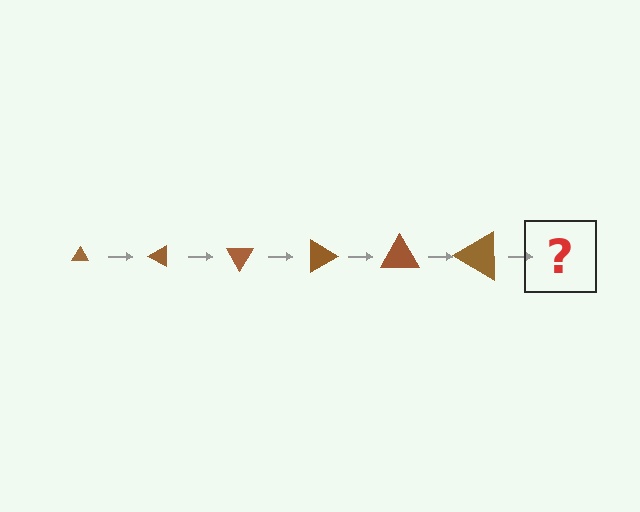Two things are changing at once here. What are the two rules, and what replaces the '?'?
The two rules are that the triangle grows larger each step and it rotates 30 degrees each step. The '?' should be a triangle, larger than the previous one and rotated 180 degrees from the start.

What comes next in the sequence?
The next element should be a triangle, larger than the previous one and rotated 180 degrees from the start.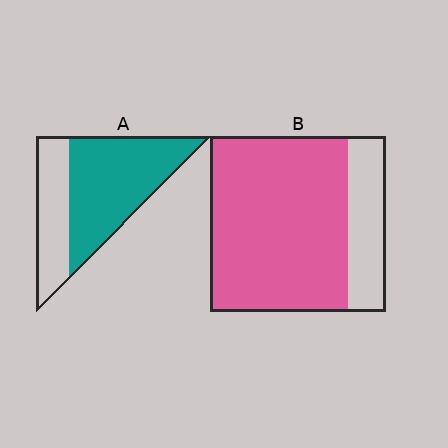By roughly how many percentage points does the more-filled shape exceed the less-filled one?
By roughly 10 percentage points (B over A).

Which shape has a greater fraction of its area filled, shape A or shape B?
Shape B.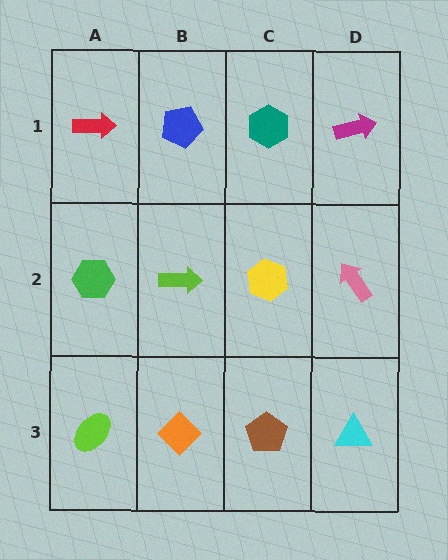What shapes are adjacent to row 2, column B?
A blue pentagon (row 1, column B), an orange diamond (row 3, column B), a green hexagon (row 2, column A), a yellow hexagon (row 2, column C).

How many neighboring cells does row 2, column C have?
4.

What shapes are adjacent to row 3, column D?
A pink arrow (row 2, column D), a brown pentagon (row 3, column C).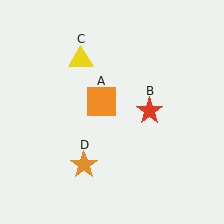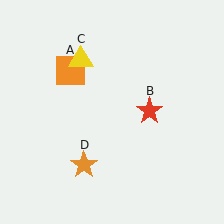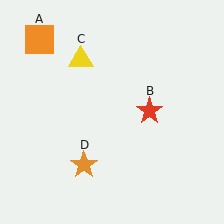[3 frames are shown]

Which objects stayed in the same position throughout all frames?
Red star (object B) and yellow triangle (object C) and orange star (object D) remained stationary.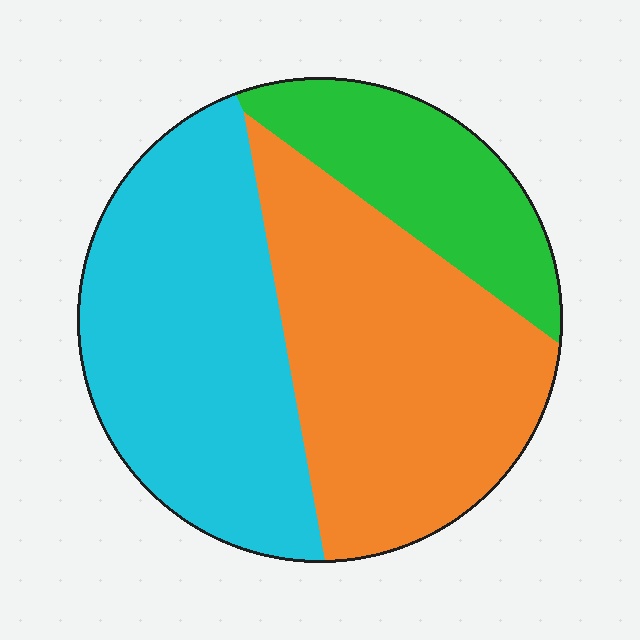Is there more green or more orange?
Orange.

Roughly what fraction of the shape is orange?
Orange covers roughly 40% of the shape.